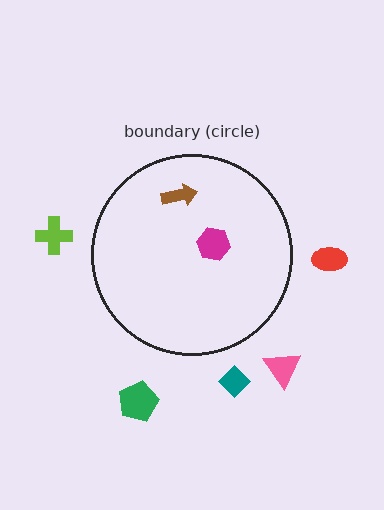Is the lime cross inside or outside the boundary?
Outside.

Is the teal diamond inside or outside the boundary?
Outside.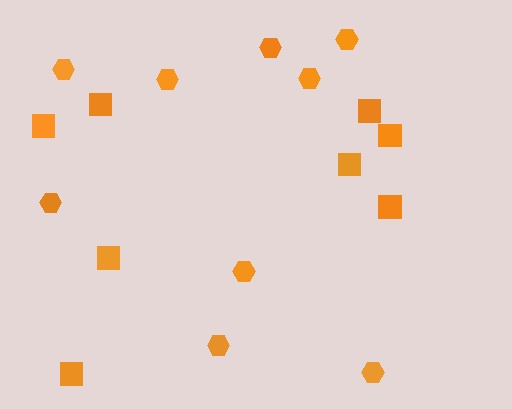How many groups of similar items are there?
There are 2 groups: one group of squares (8) and one group of hexagons (9).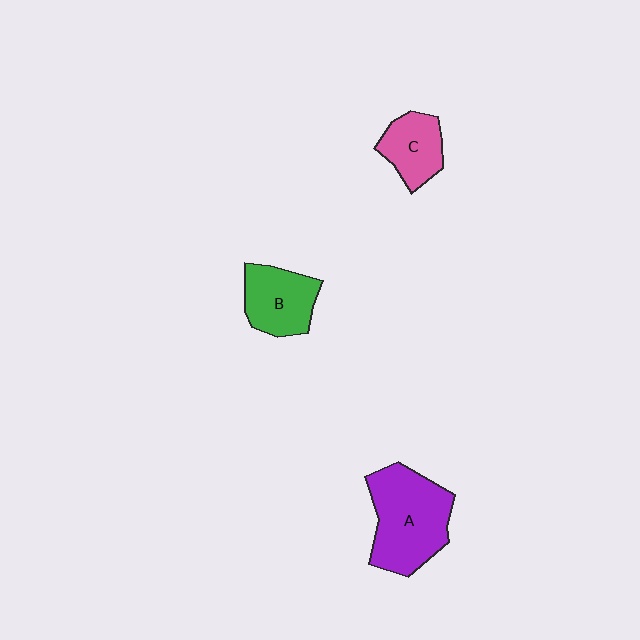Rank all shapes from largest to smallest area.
From largest to smallest: A (purple), B (green), C (pink).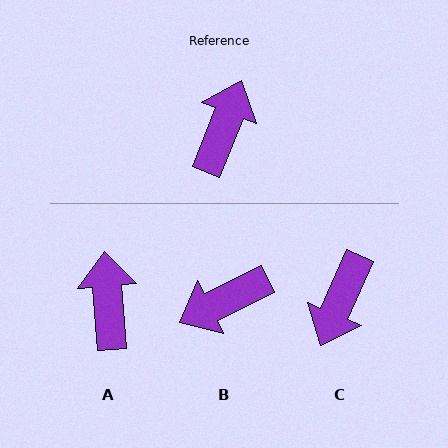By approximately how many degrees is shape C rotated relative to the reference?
Approximately 178 degrees counter-clockwise.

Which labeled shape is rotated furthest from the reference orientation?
C, about 178 degrees away.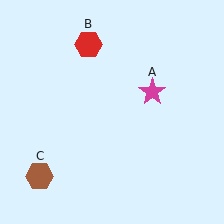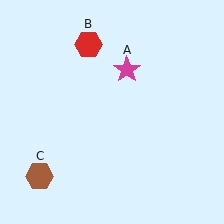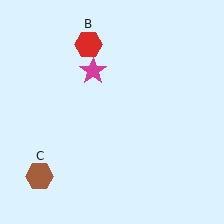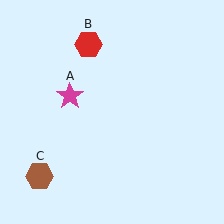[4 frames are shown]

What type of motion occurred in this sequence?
The magenta star (object A) rotated counterclockwise around the center of the scene.